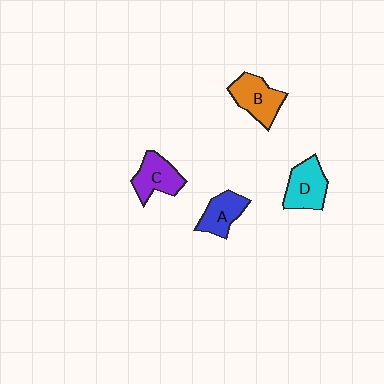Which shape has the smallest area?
Shape A (blue).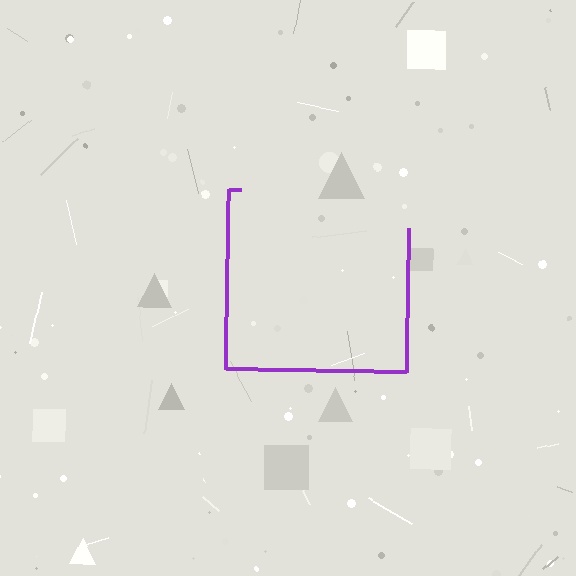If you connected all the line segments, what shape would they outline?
They would outline a square.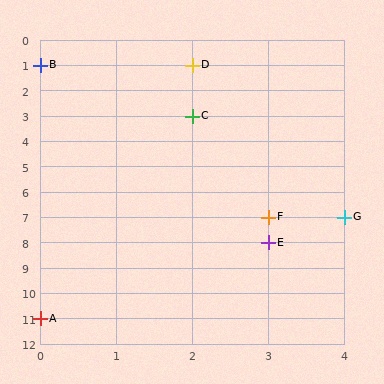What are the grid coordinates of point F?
Point F is at grid coordinates (3, 7).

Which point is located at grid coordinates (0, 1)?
Point B is at (0, 1).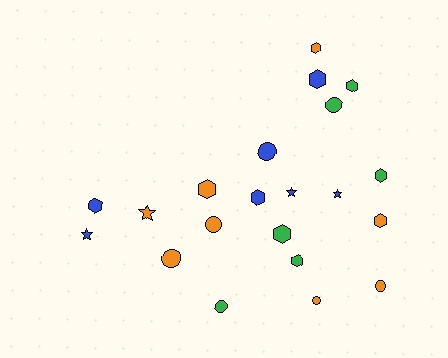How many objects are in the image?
There are 21 objects.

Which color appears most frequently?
Orange, with 8 objects.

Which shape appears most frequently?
Hexagon, with 10 objects.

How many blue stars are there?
There are 3 blue stars.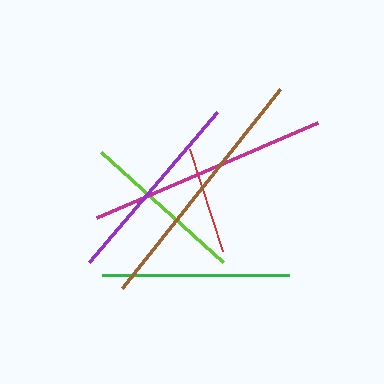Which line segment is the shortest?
The red line is the shortest at approximately 107 pixels.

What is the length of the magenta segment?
The magenta segment is approximately 241 pixels long.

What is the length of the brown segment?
The brown segment is approximately 254 pixels long.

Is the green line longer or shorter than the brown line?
The brown line is longer than the green line.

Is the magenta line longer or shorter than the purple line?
The magenta line is longer than the purple line.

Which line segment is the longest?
The brown line is the longest at approximately 254 pixels.